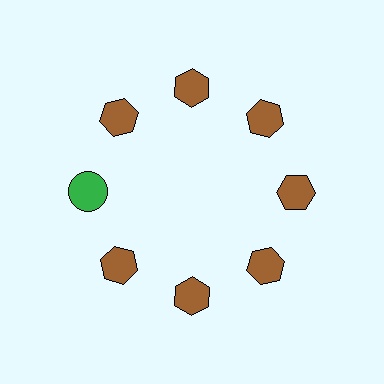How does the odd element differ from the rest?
It differs in both color (green instead of brown) and shape (circle instead of hexagon).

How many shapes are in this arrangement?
There are 8 shapes arranged in a ring pattern.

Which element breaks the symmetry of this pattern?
The green circle at roughly the 9 o'clock position breaks the symmetry. All other shapes are brown hexagons.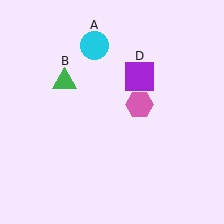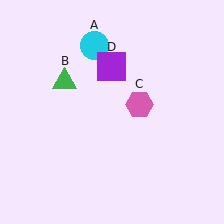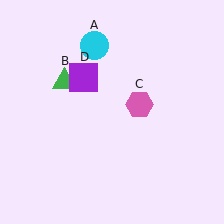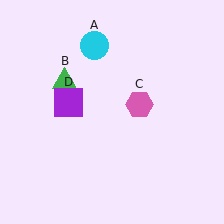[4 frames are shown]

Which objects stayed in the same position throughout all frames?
Cyan circle (object A) and green triangle (object B) and pink hexagon (object C) remained stationary.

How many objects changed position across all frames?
1 object changed position: purple square (object D).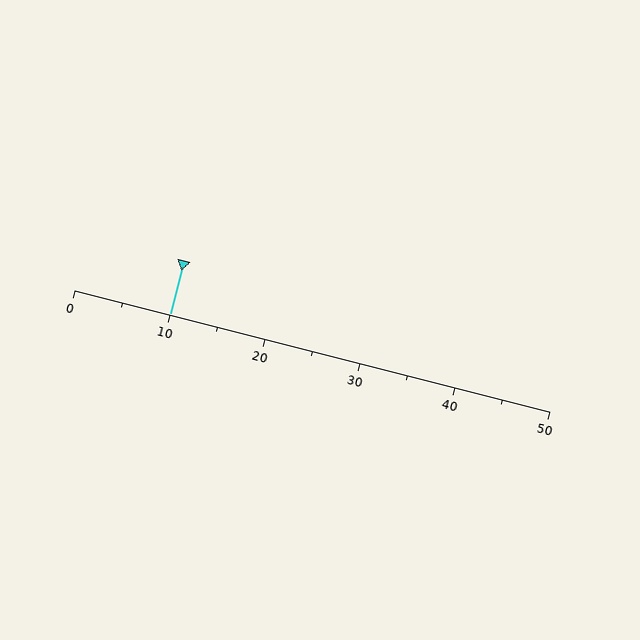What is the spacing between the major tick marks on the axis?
The major ticks are spaced 10 apart.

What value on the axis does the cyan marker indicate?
The marker indicates approximately 10.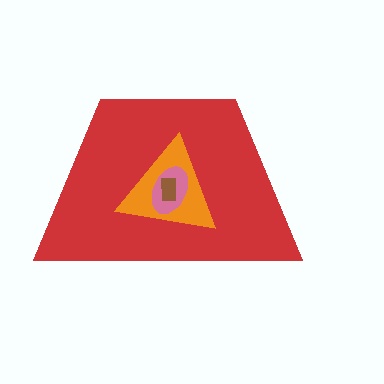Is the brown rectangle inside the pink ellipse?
Yes.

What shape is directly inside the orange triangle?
The pink ellipse.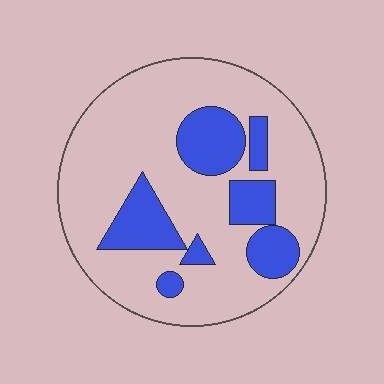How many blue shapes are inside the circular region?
7.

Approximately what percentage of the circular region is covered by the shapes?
Approximately 25%.